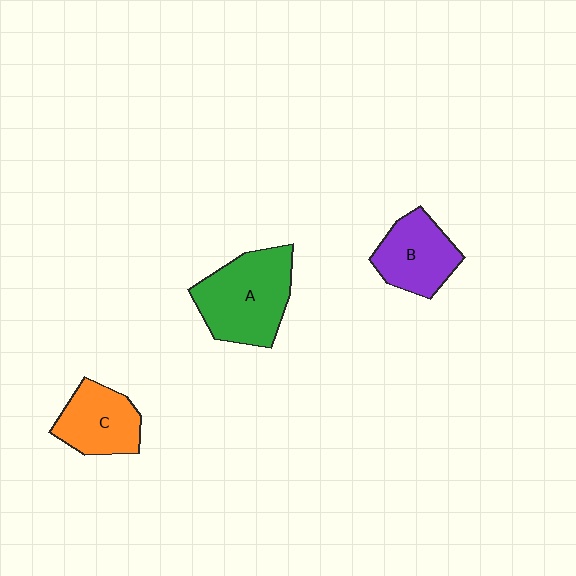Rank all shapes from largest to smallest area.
From largest to smallest: A (green), B (purple), C (orange).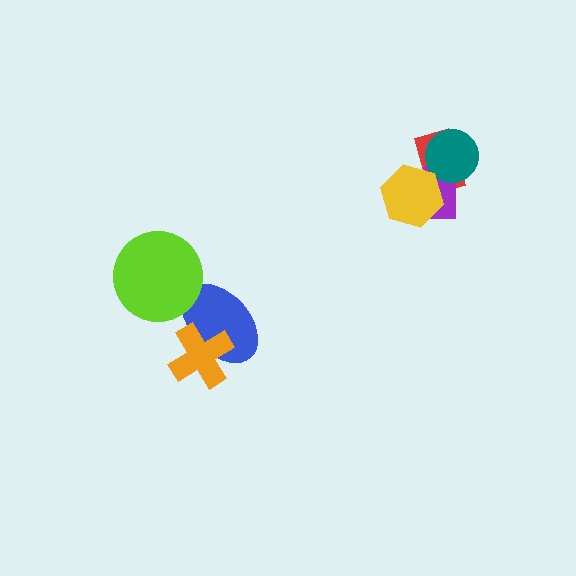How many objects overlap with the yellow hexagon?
2 objects overlap with the yellow hexagon.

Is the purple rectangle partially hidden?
Yes, it is partially covered by another shape.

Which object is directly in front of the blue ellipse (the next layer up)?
The orange cross is directly in front of the blue ellipse.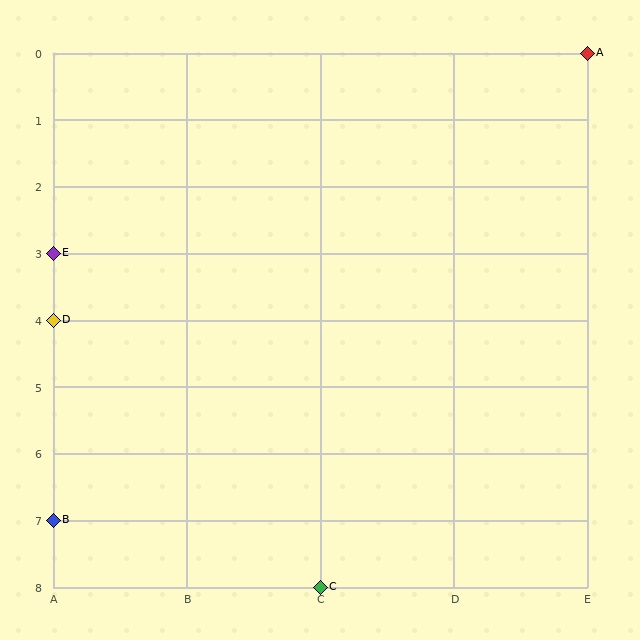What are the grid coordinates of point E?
Point E is at grid coordinates (A, 3).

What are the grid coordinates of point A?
Point A is at grid coordinates (E, 0).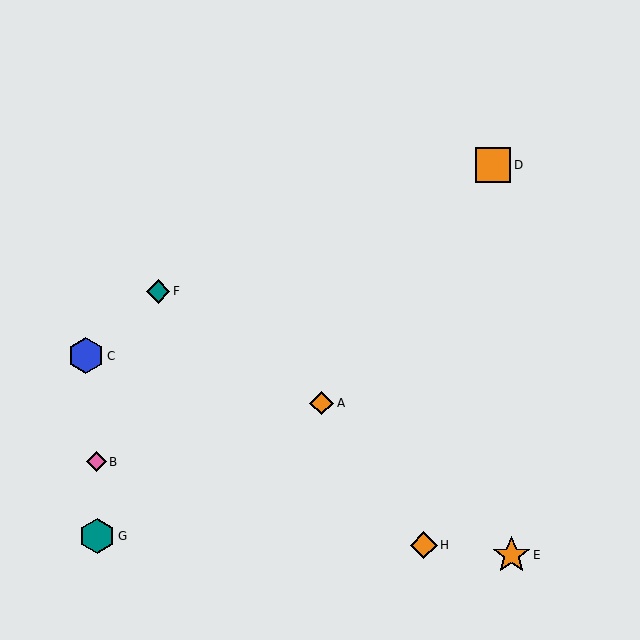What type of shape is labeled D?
Shape D is an orange square.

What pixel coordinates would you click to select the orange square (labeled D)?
Click at (493, 165) to select the orange square D.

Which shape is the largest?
The orange star (labeled E) is the largest.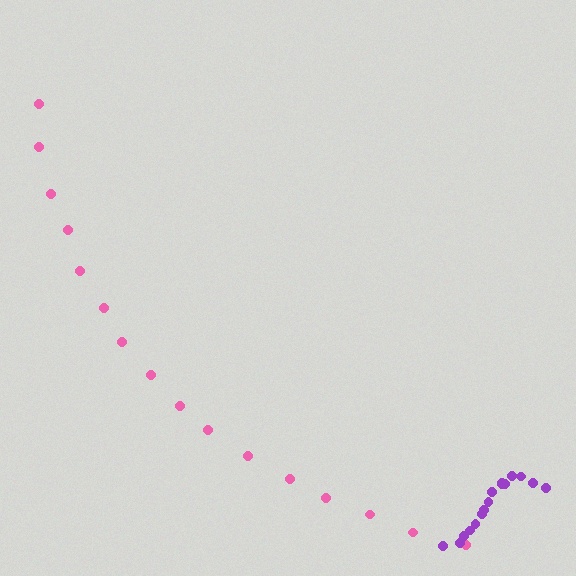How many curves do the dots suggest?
There are 2 distinct paths.